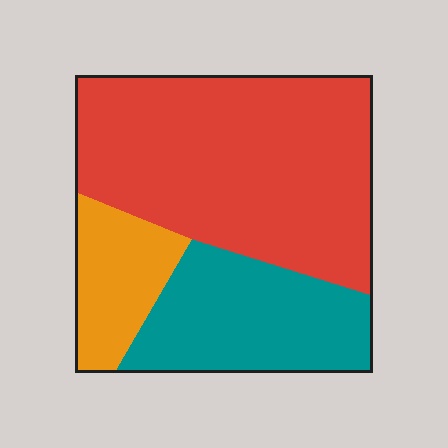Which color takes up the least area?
Orange, at roughly 15%.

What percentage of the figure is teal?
Teal covers about 25% of the figure.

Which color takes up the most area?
Red, at roughly 60%.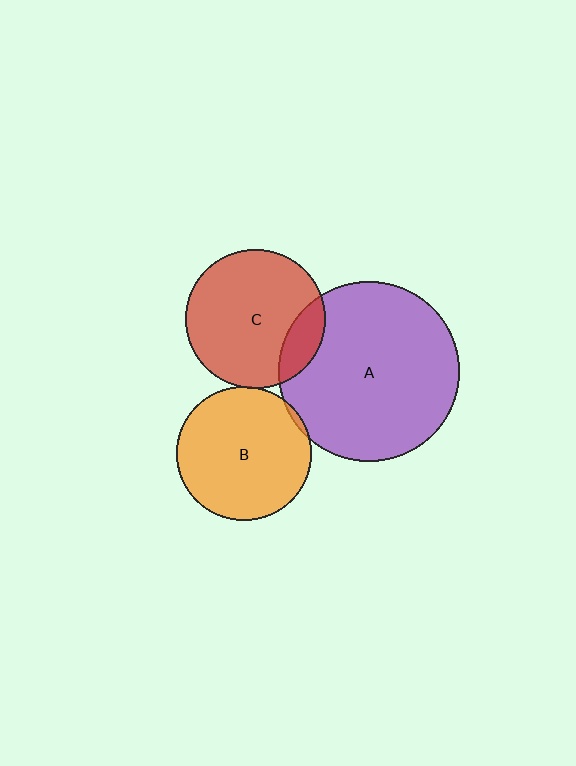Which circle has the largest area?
Circle A (purple).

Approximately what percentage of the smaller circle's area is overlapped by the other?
Approximately 5%.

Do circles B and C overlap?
Yes.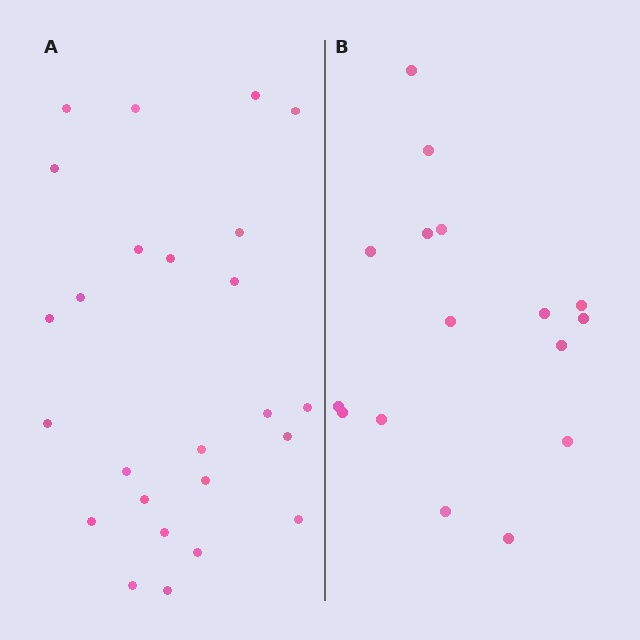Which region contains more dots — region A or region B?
Region A (the left region) has more dots.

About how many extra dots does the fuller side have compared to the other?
Region A has roughly 8 or so more dots than region B.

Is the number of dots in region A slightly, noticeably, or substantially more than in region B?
Region A has substantially more. The ratio is roughly 1.6 to 1.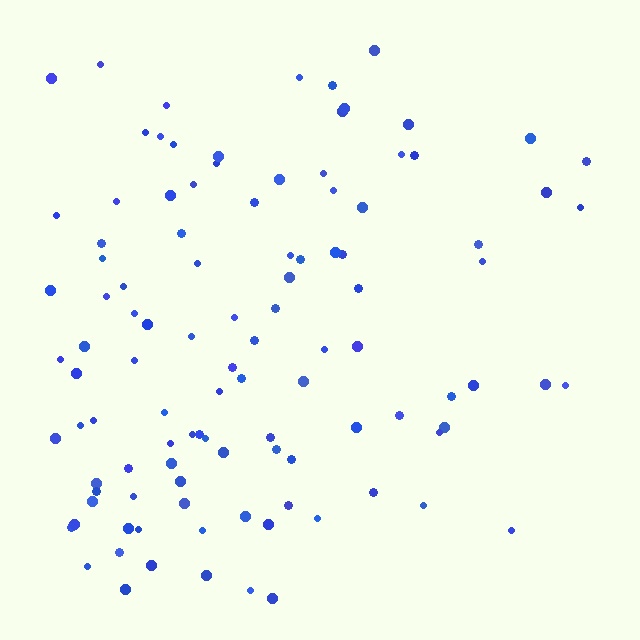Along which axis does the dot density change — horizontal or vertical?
Horizontal.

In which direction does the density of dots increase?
From right to left, with the left side densest.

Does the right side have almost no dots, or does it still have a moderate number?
Still a moderate number, just noticeably fewer than the left.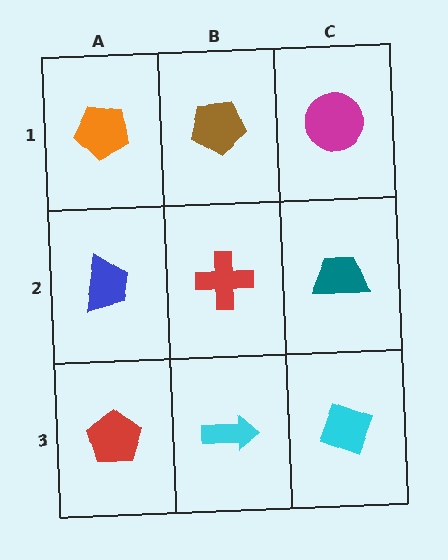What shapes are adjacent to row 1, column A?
A blue trapezoid (row 2, column A), a brown pentagon (row 1, column B).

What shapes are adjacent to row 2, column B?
A brown pentagon (row 1, column B), a cyan arrow (row 3, column B), a blue trapezoid (row 2, column A), a teal trapezoid (row 2, column C).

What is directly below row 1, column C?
A teal trapezoid.